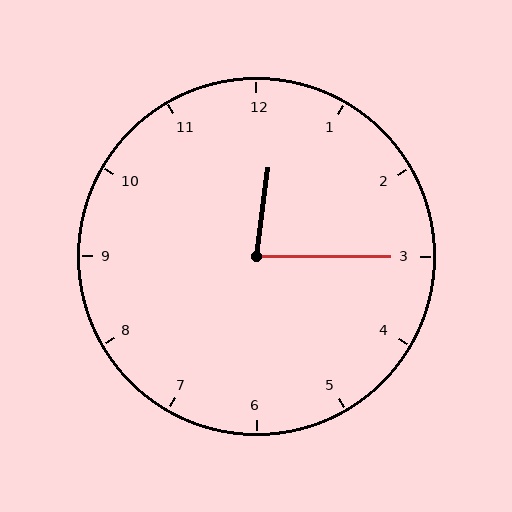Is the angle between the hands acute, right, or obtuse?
It is acute.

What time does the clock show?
12:15.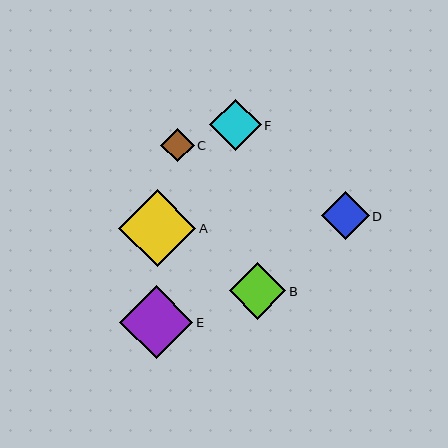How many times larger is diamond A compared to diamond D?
Diamond A is approximately 1.6 times the size of diamond D.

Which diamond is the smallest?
Diamond C is the smallest with a size of approximately 33 pixels.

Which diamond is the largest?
Diamond A is the largest with a size of approximately 77 pixels.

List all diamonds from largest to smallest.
From largest to smallest: A, E, B, F, D, C.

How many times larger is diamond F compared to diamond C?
Diamond F is approximately 1.5 times the size of diamond C.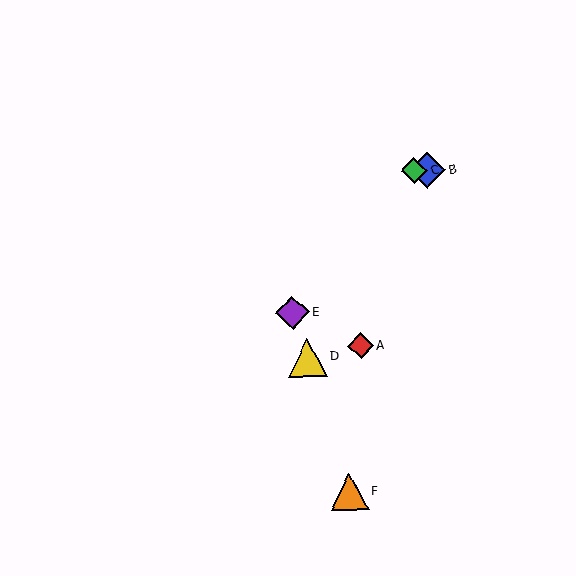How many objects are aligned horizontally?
2 objects (B, C) are aligned horizontally.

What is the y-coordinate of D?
Object D is at y≈358.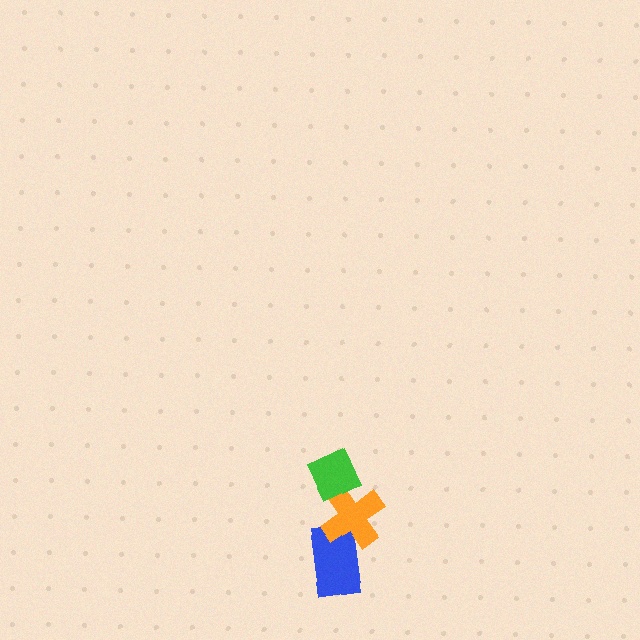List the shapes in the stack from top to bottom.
From top to bottom: the green diamond, the orange cross, the blue rectangle.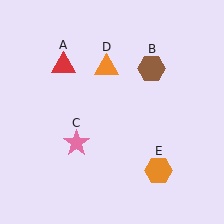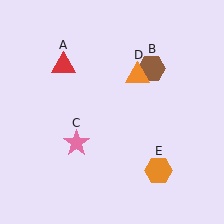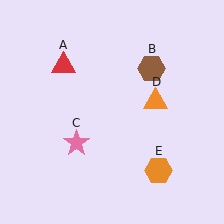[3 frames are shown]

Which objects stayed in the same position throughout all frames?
Red triangle (object A) and brown hexagon (object B) and pink star (object C) and orange hexagon (object E) remained stationary.